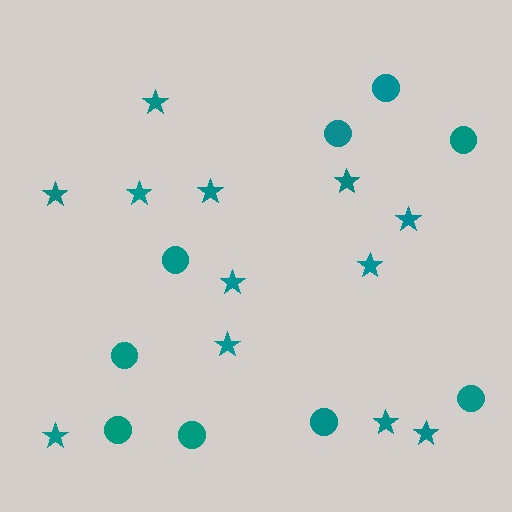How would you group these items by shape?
There are 2 groups: one group of circles (9) and one group of stars (12).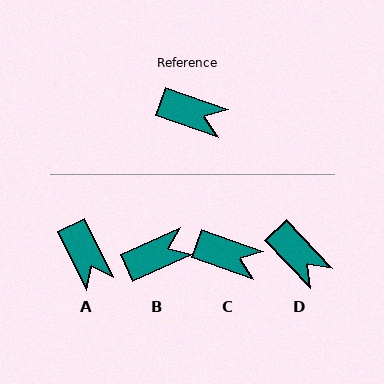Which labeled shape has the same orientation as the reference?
C.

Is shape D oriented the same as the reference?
No, it is off by about 27 degrees.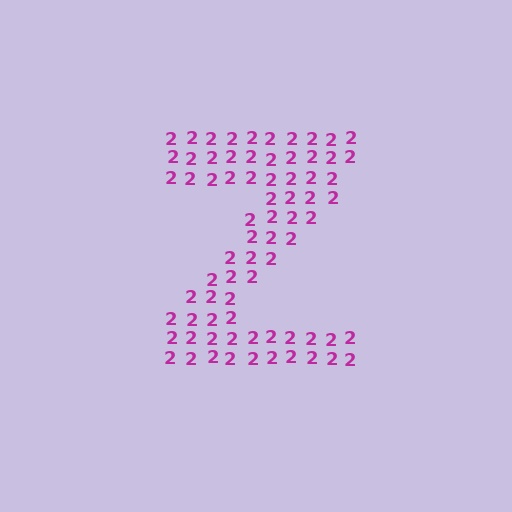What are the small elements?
The small elements are digit 2's.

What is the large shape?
The large shape is the letter Z.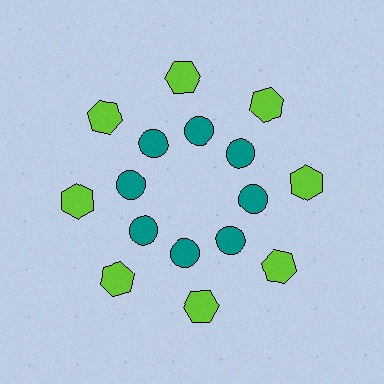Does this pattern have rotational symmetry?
Yes, this pattern has 8-fold rotational symmetry. It looks the same after rotating 45 degrees around the center.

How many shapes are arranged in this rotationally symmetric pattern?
There are 16 shapes, arranged in 8 groups of 2.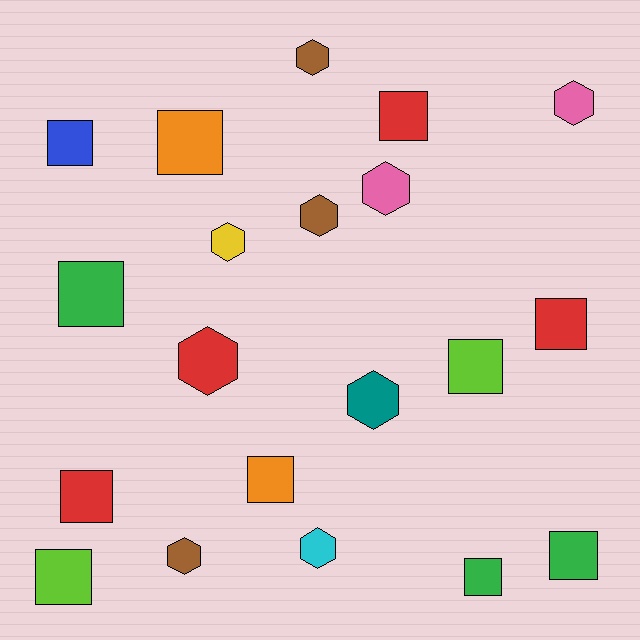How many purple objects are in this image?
There are no purple objects.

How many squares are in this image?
There are 11 squares.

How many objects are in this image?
There are 20 objects.